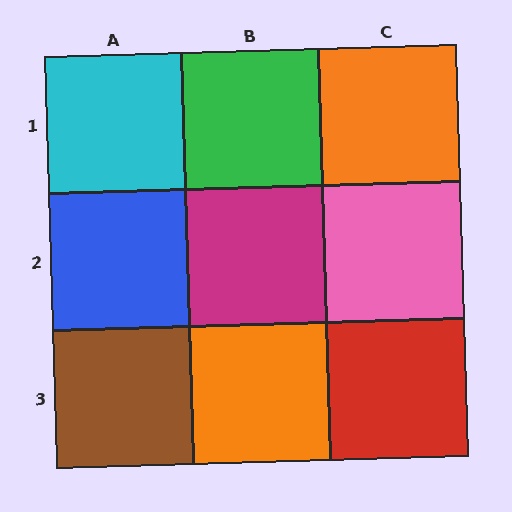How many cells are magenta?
1 cell is magenta.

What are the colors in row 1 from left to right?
Cyan, green, orange.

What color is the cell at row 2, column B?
Magenta.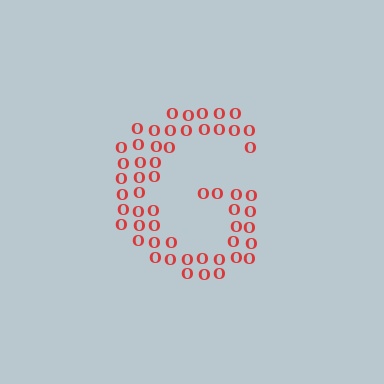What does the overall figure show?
The overall figure shows the letter G.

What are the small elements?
The small elements are letter O's.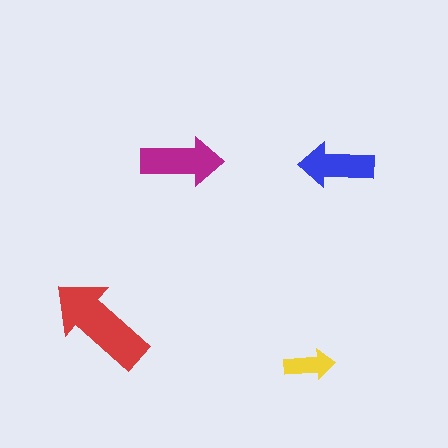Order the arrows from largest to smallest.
the red one, the magenta one, the blue one, the yellow one.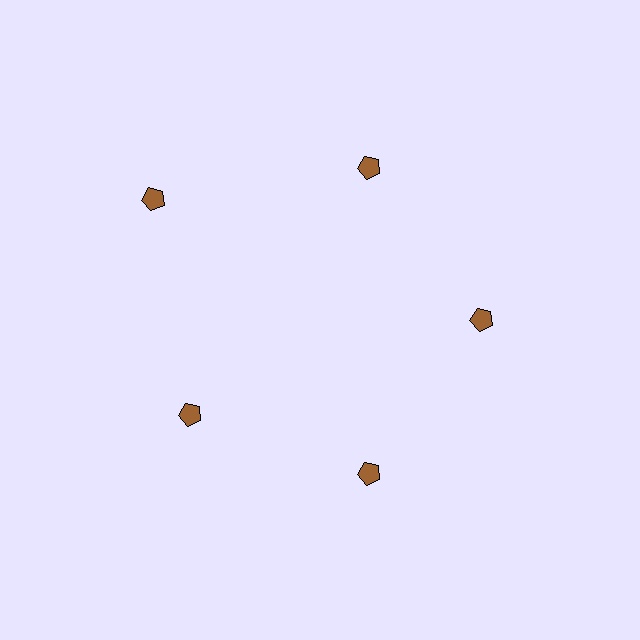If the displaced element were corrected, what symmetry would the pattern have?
It would have 5-fold rotational symmetry — the pattern would map onto itself every 72 degrees.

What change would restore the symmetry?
The symmetry would be restored by moving it inward, back onto the ring so that all 5 pentagons sit at equal angles and equal distance from the center.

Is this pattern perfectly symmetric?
No. The 5 brown pentagons are arranged in a ring, but one element near the 10 o'clock position is pushed outward from the center, breaking the 5-fold rotational symmetry.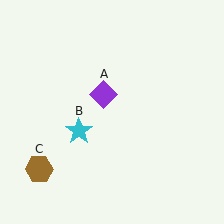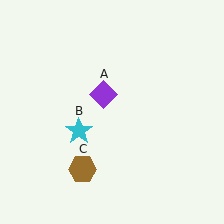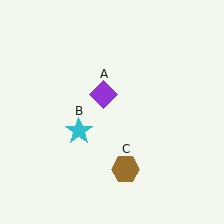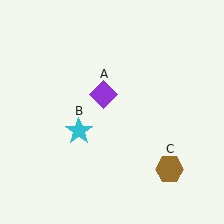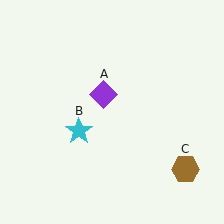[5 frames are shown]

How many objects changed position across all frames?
1 object changed position: brown hexagon (object C).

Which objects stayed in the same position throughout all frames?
Purple diamond (object A) and cyan star (object B) remained stationary.